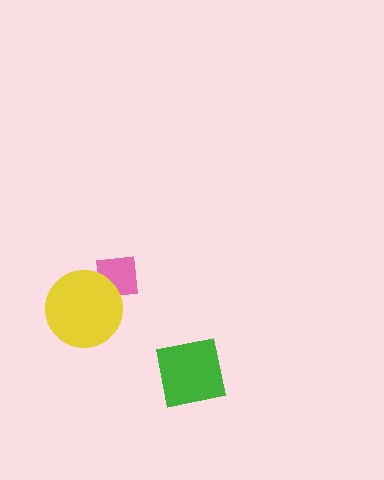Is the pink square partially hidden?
Yes, it is partially covered by another shape.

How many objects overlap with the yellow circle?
1 object overlaps with the yellow circle.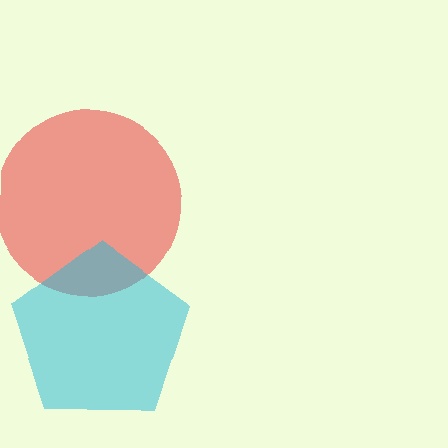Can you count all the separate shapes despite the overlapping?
Yes, there are 2 separate shapes.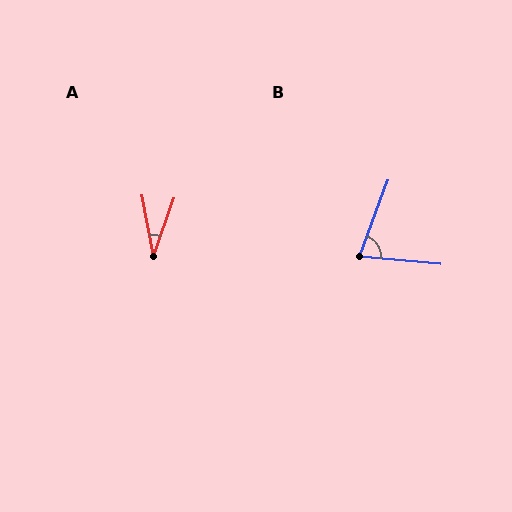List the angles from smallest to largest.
A (29°), B (75°).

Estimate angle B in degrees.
Approximately 75 degrees.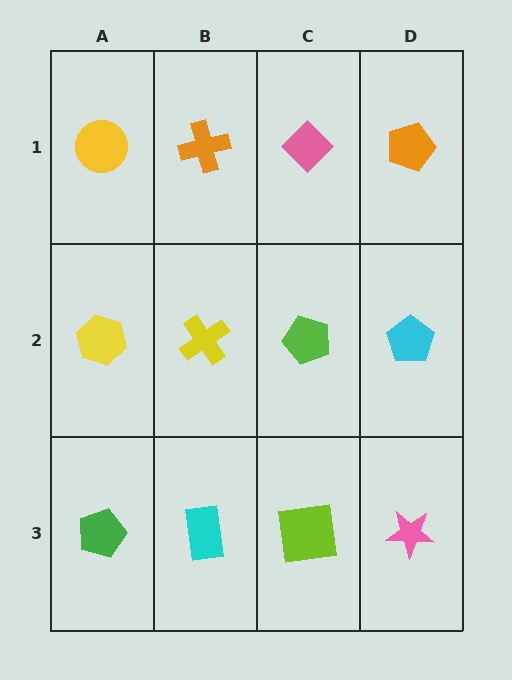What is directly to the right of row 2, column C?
A cyan pentagon.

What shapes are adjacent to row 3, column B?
A yellow cross (row 2, column B), a green pentagon (row 3, column A), a lime square (row 3, column C).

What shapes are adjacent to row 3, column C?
A lime pentagon (row 2, column C), a cyan rectangle (row 3, column B), a pink star (row 3, column D).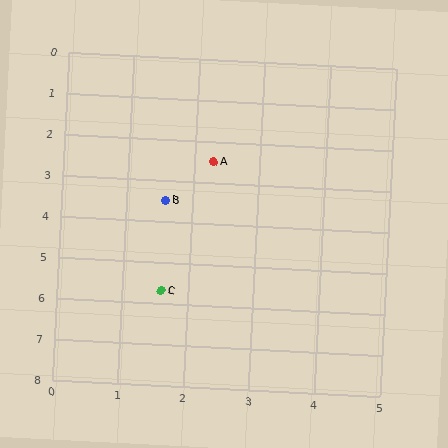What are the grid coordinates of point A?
Point A is at approximately (2.3, 2.5).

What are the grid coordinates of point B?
Point B is at approximately (1.6, 3.5).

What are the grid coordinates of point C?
Point C is at approximately (1.6, 5.7).